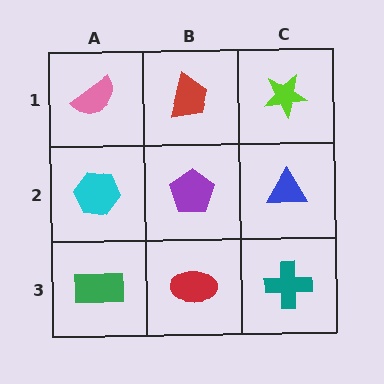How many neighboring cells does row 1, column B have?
3.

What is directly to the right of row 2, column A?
A purple pentagon.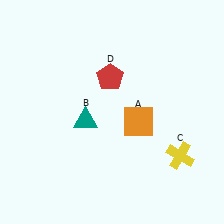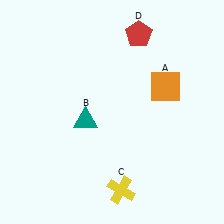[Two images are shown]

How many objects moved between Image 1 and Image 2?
3 objects moved between the two images.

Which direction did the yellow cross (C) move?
The yellow cross (C) moved left.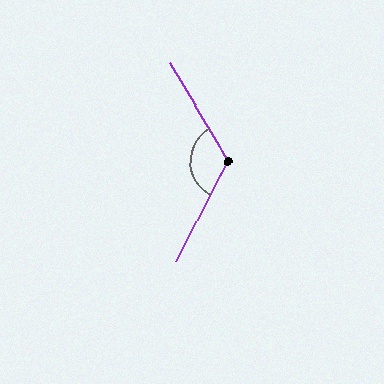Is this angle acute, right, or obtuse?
It is obtuse.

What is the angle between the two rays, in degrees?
Approximately 122 degrees.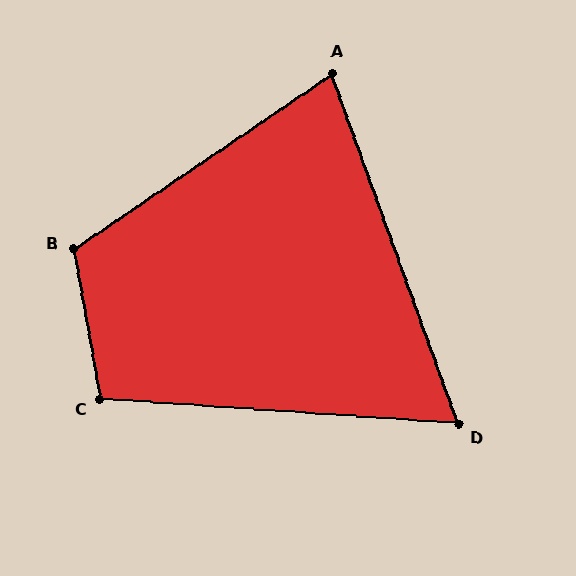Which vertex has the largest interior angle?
B, at approximately 114 degrees.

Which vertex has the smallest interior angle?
D, at approximately 66 degrees.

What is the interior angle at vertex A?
Approximately 76 degrees (acute).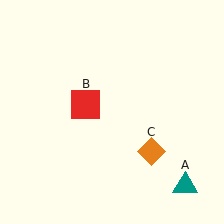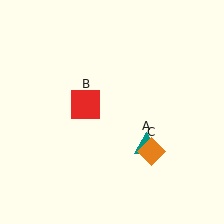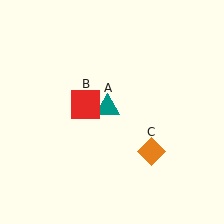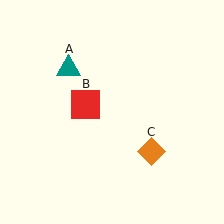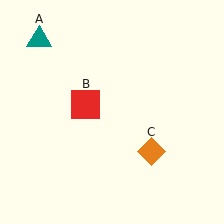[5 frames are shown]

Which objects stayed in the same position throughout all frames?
Red square (object B) and orange diamond (object C) remained stationary.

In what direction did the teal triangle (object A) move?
The teal triangle (object A) moved up and to the left.